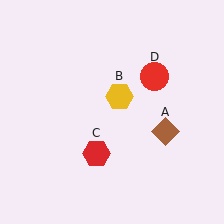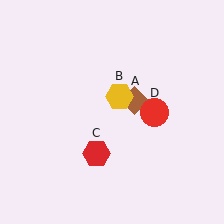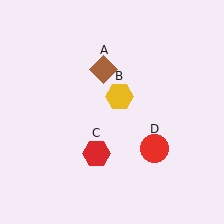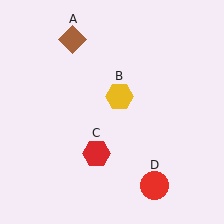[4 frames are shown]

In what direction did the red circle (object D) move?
The red circle (object D) moved down.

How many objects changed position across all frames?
2 objects changed position: brown diamond (object A), red circle (object D).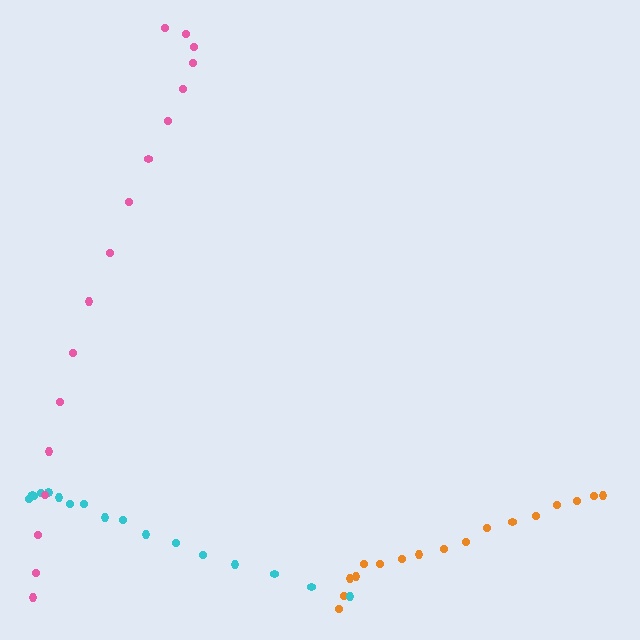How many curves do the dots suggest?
There are 3 distinct paths.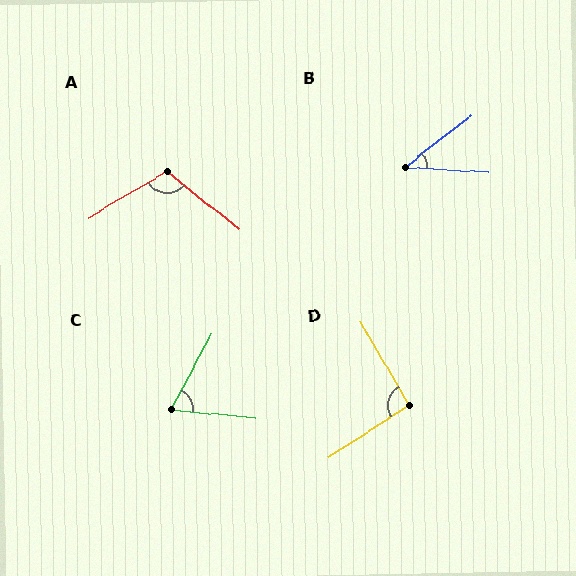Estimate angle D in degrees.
Approximately 93 degrees.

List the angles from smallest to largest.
B (41°), C (67°), D (93°), A (111°).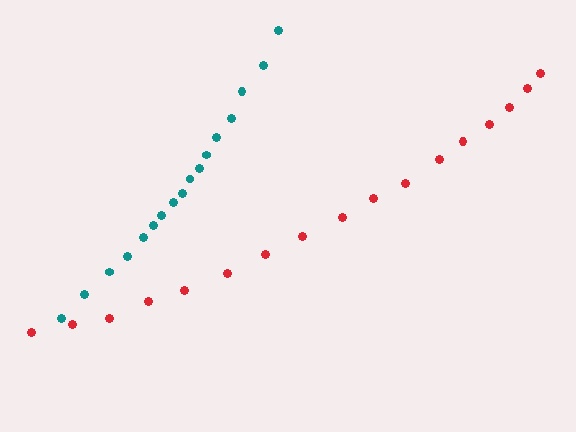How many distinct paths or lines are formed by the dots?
There are 2 distinct paths.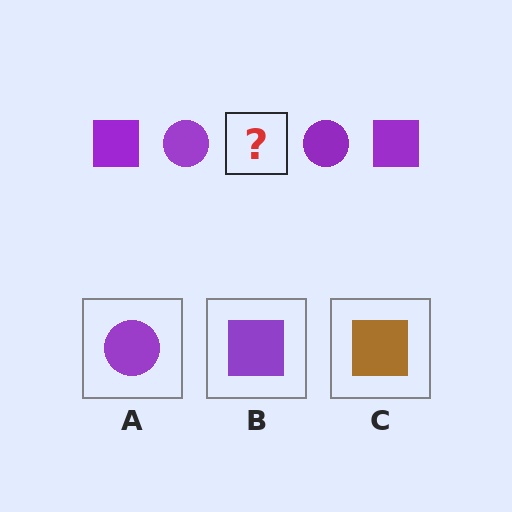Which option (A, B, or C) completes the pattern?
B.